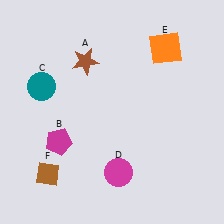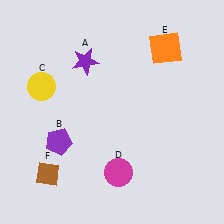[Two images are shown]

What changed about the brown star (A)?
In Image 1, A is brown. In Image 2, it changed to purple.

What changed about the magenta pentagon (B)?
In Image 1, B is magenta. In Image 2, it changed to purple.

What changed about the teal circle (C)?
In Image 1, C is teal. In Image 2, it changed to yellow.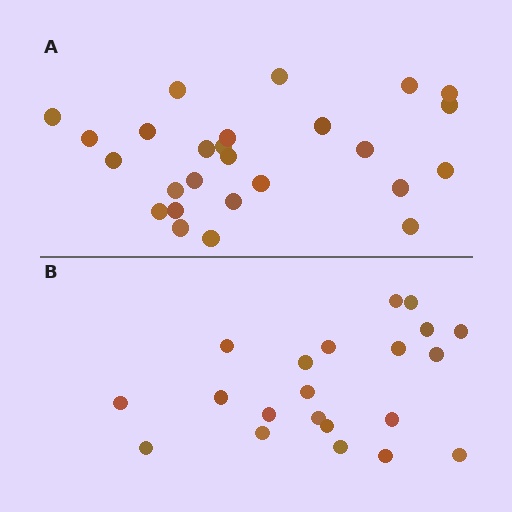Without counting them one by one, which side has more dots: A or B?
Region A (the top region) has more dots.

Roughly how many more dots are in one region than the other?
Region A has about 5 more dots than region B.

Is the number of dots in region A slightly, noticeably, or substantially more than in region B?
Region A has only slightly more — the two regions are fairly close. The ratio is roughly 1.2 to 1.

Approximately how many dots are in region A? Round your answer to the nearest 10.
About 30 dots. (The exact count is 26, which rounds to 30.)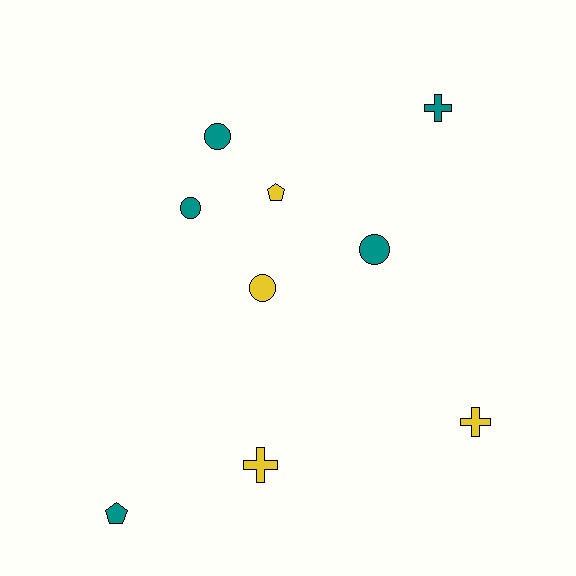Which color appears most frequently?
Teal, with 5 objects.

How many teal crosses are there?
There is 1 teal cross.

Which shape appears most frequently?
Circle, with 4 objects.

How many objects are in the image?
There are 9 objects.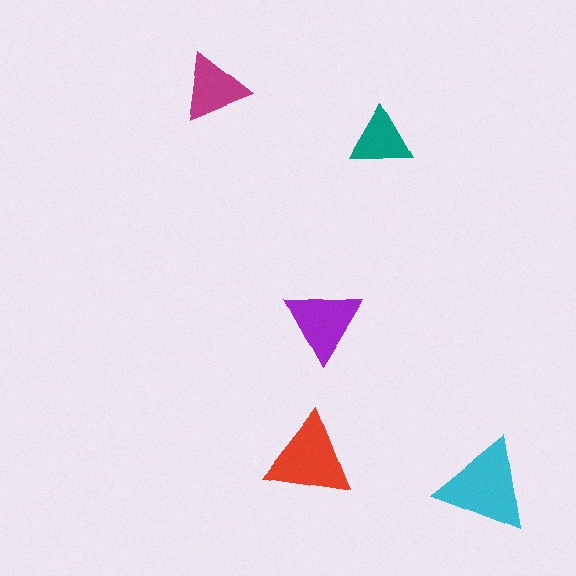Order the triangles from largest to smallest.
the cyan one, the red one, the purple one, the magenta one, the teal one.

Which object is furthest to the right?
The cyan triangle is rightmost.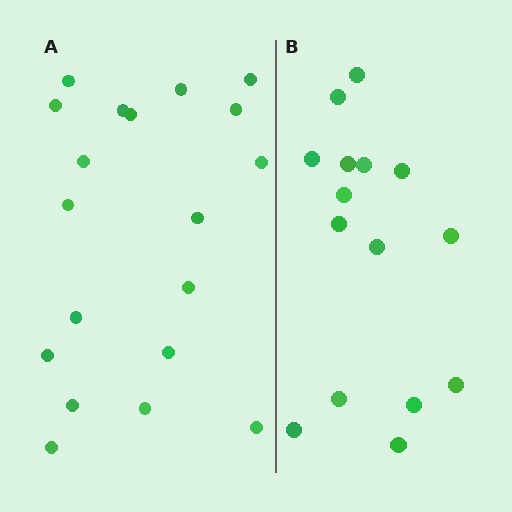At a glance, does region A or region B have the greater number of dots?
Region A (the left region) has more dots.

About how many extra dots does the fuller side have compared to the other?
Region A has about 4 more dots than region B.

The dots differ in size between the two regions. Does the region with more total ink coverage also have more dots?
No. Region B has more total ink coverage because its dots are larger, but region A actually contains more individual dots. Total area can be misleading — the number of items is what matters here.